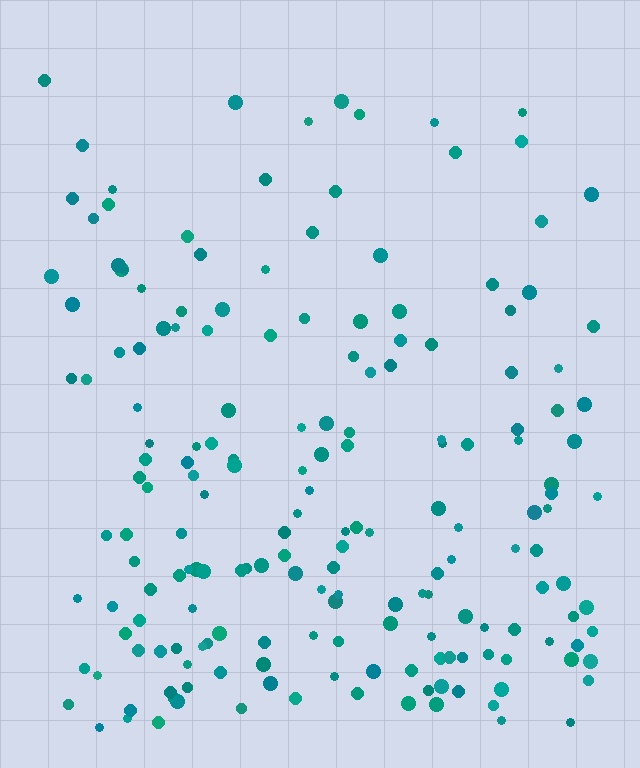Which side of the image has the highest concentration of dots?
The bottom.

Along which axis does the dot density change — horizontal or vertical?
Vertical.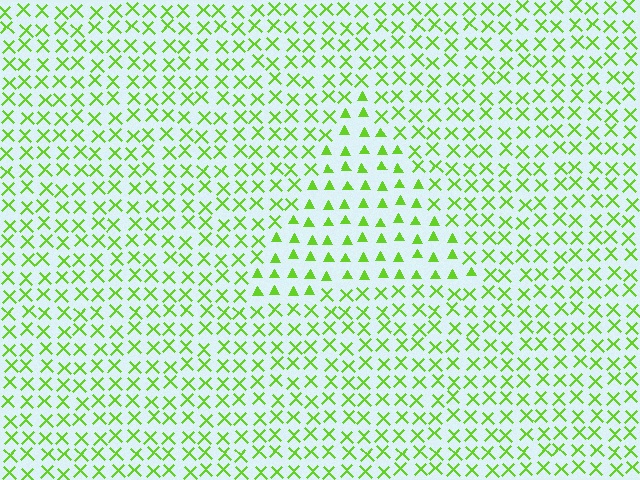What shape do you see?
I see a triangle.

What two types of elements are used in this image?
The image uses triangles inside the triangle region and X marks outside it.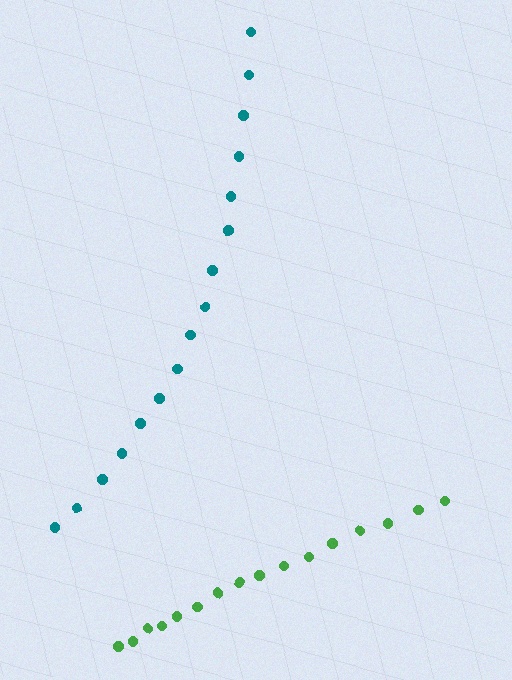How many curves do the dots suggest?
There are 2 distinct paths.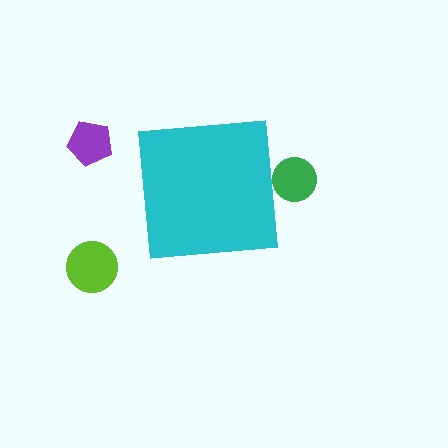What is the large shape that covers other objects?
A cyan square.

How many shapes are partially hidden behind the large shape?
1 shape is partially hidden.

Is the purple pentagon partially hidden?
No, the purple pentagon is fully visible.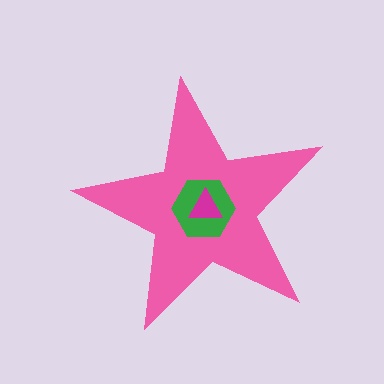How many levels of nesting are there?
3.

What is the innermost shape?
The magenta triangle.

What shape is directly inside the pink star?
The green hexagon.